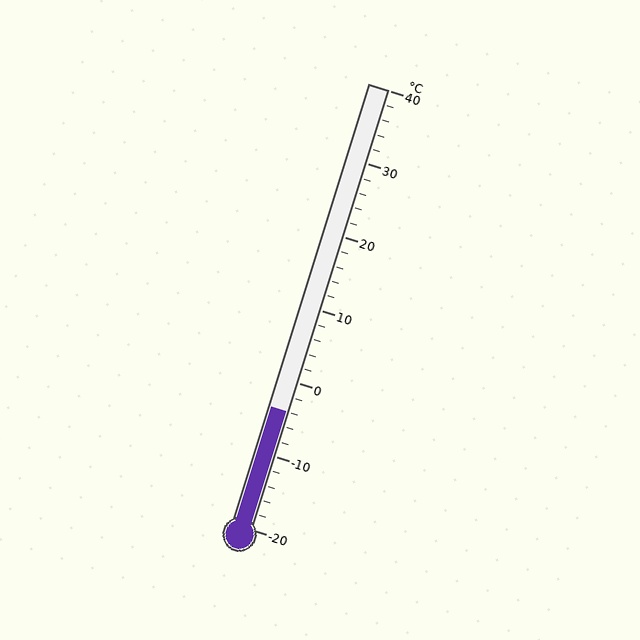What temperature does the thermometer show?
The thermometer shows approximately -4°C.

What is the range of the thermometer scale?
The thermometer scale ranges from -20°C to 40°C.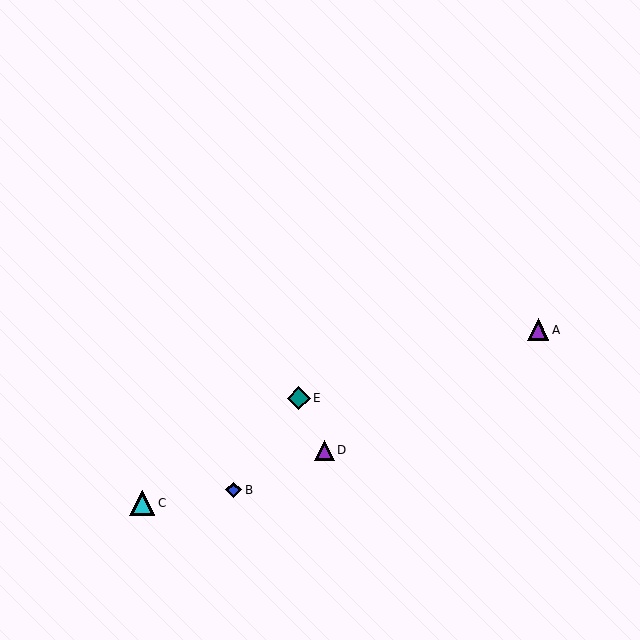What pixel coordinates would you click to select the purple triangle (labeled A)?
Click at (538, 330) to select the purple triangle A.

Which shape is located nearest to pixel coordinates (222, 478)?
The blue diamond (labeled B) at (234, 490) is nearest to that location.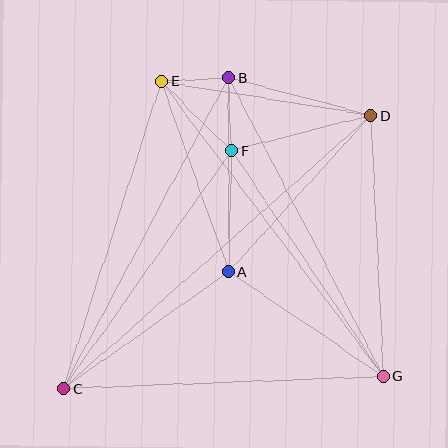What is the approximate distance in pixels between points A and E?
The distance between A and E is approximately 202 pixels.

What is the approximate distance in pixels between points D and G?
The distance between D and G is approximately 261 pixels.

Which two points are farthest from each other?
Points C and D are farthest from each other.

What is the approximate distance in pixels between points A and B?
The distance between A and B is approximately 194 pixels.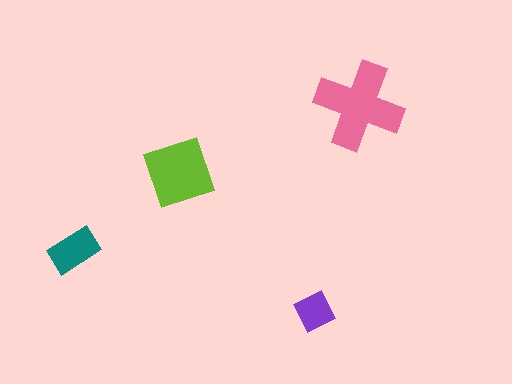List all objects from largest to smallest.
The pink cross, the lime square, the teal rectangle, the purple diamond.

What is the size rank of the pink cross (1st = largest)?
1st.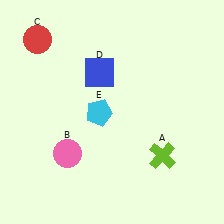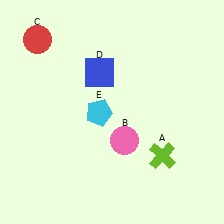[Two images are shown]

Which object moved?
The pink circle (B) moved right.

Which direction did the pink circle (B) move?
The pink circle (B) moved right.